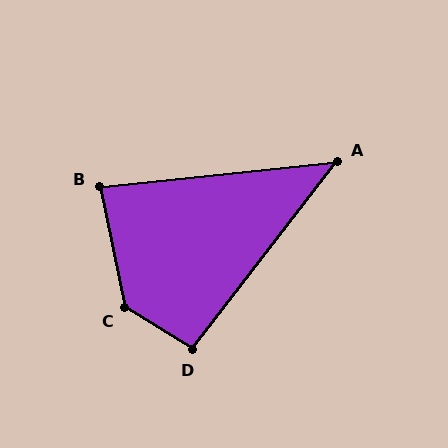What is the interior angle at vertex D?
Approximately 96 degrees (obtuse).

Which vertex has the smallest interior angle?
A, at approximately 46 degrees.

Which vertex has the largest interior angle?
C, at approximately 134 degrees.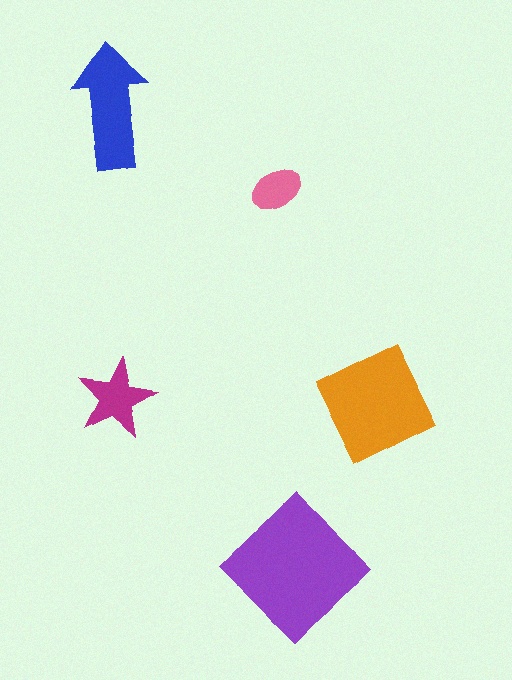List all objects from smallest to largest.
The pink ellipse, the magenta star, the blue arrow, the orange diamond, the purple diamond.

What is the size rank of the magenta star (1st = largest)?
4th.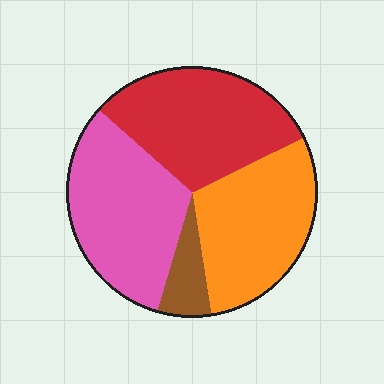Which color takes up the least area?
Brown, at roughly 5%.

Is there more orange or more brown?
Orange.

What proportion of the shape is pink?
Pink covers around 30% of the shape.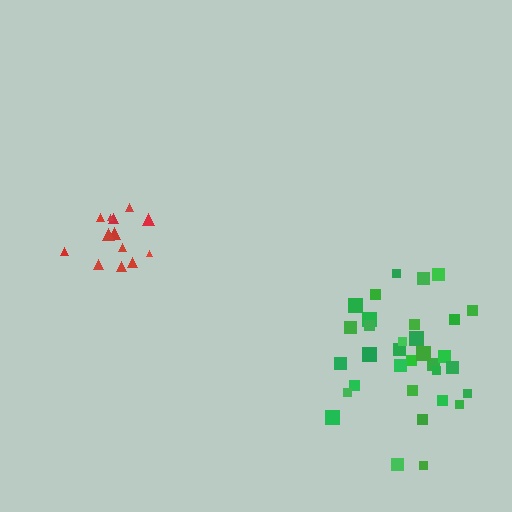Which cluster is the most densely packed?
Red.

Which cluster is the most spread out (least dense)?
Green.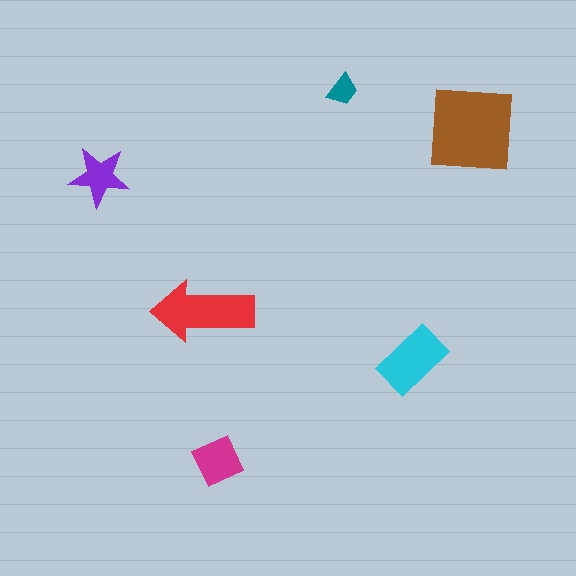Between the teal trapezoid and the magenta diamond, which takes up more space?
The magenta diamond.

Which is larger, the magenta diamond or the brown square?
The brown square.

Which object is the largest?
The brown square.